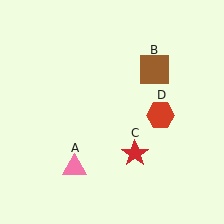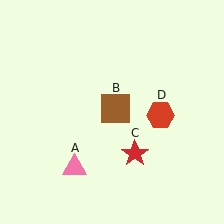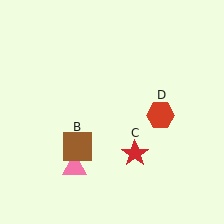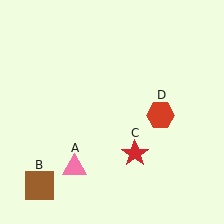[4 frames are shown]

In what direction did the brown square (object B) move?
The brown square (object B) moved down and to the left.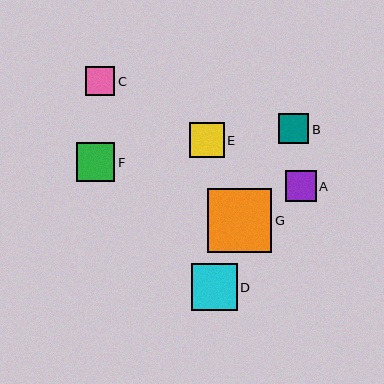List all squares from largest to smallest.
From largest to smallest: G, D, F, E, A, B, C.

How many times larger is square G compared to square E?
Square G is approximately 1.9 times the size of square E.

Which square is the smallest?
Square C is the smallest with a size of approximately 29 pixels.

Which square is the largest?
Square G is the largest with a size of approximately 64 pixels.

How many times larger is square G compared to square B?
Square G is approximately 2.1 times the size of square B.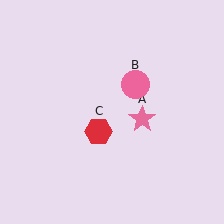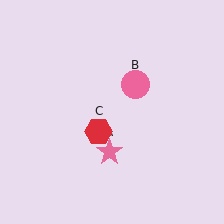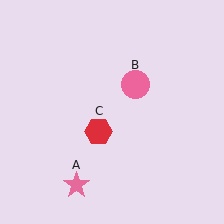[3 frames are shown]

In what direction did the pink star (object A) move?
The pink star (object A) moved down and to the left.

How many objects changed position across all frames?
1 object changed position: pink star (object A).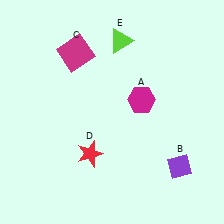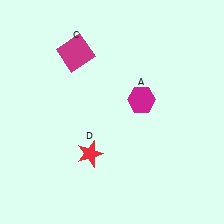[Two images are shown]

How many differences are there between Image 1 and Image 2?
There are 2 differences between the two images.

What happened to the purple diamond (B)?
The purple diamond (B) was removed in Image 2. It was in the bottom-right area of Image 1.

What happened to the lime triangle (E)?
The lime triangle (E) was removed in Image 2. It was in the top-right area of Image 1.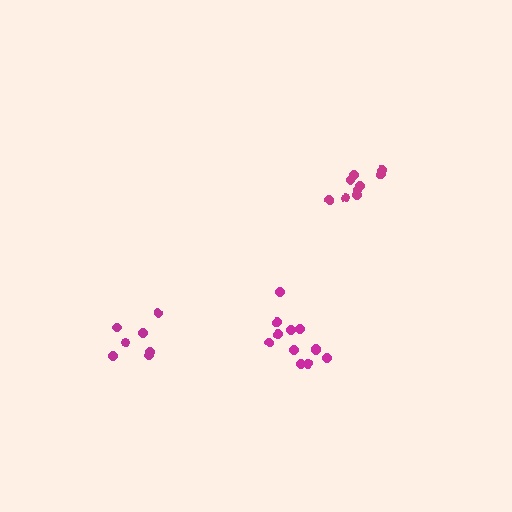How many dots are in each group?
Group 1: 7 dots, Group 2: 9 dots, Group 3: 12 dots (28 total).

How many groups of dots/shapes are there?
There are 3 groups.